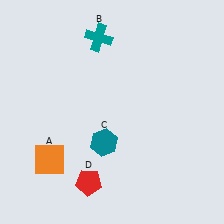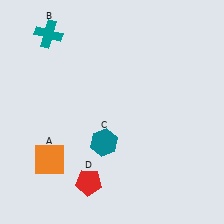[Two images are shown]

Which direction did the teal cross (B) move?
The teal cross (B) moved left.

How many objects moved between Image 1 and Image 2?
1 object moved between the two images.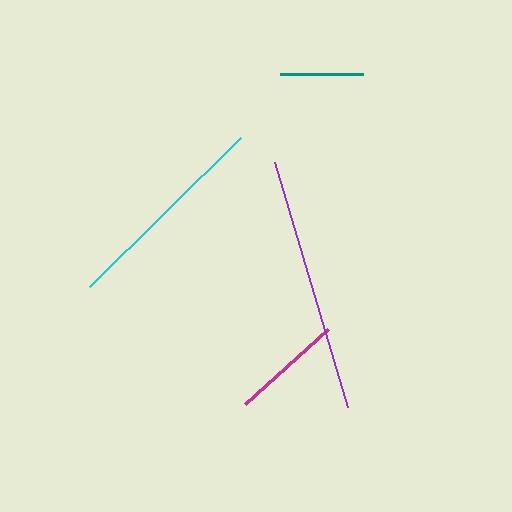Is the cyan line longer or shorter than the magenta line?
The cyan line is longer than the magenta line.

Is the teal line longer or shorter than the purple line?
The purple line is longer than the teal line.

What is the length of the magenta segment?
The magenta segment is approximately 112 pixels long.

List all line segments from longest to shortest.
From longest to shortest: purple, cyan, magenta, teal.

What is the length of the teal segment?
The teal segment is approximately 84 pixels long.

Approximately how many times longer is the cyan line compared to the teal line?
The cyan line is approximately 2.5 times the length of the teal line.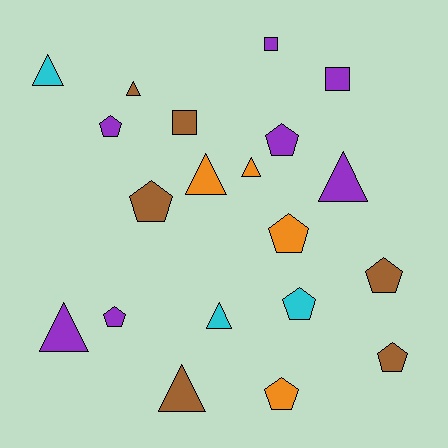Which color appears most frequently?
Purple, with 7 objects.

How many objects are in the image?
There are 20 objects.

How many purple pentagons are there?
There are 3 purple pentagons.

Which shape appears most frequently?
Pentagon, with 9 objects.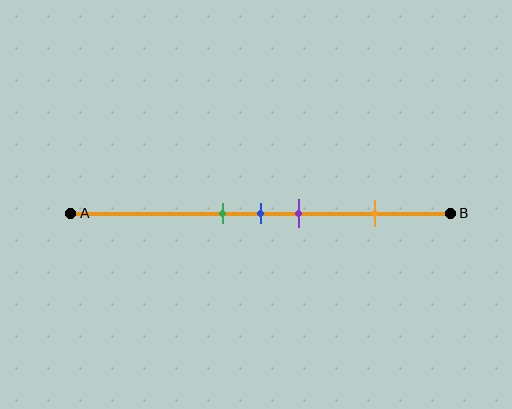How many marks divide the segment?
There are 4 marks dividing the segment.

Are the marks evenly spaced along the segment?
No, the marks are not evenly spaced.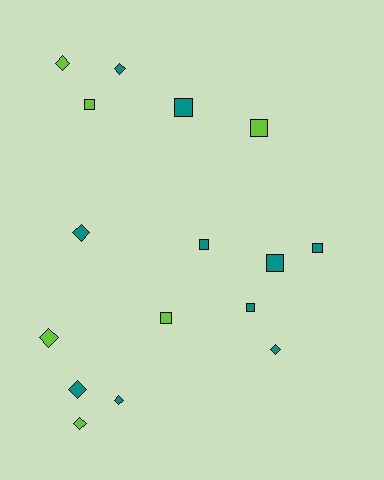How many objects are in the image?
There are 16 objects.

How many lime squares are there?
There are 3 lime squares.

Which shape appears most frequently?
Square, with 8 objects.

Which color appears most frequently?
Teal, with 10 objects.